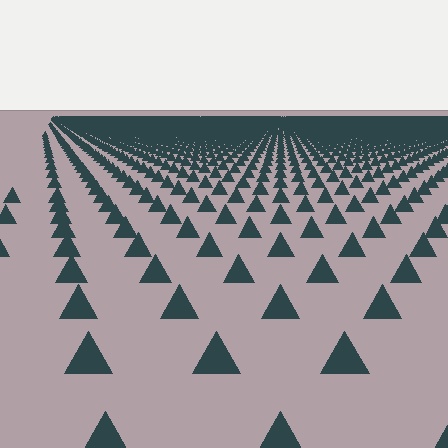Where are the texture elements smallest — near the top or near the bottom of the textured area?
Near the top.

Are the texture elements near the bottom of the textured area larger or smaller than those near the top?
Larger. Near the bottom, elements are closer to the viewer and appear at a bigger on-screen size.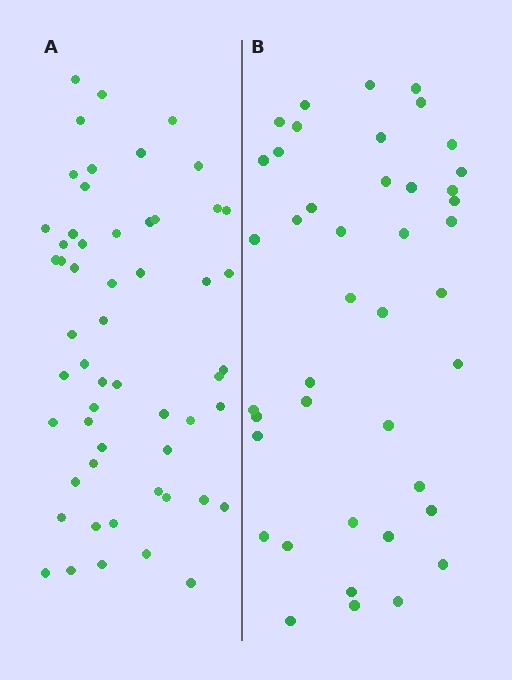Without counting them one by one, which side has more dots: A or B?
Region A (the left region) has more dots.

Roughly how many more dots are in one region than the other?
Region A has approximately 15 more dots than region B.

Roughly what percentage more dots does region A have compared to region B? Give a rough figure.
About 30% more.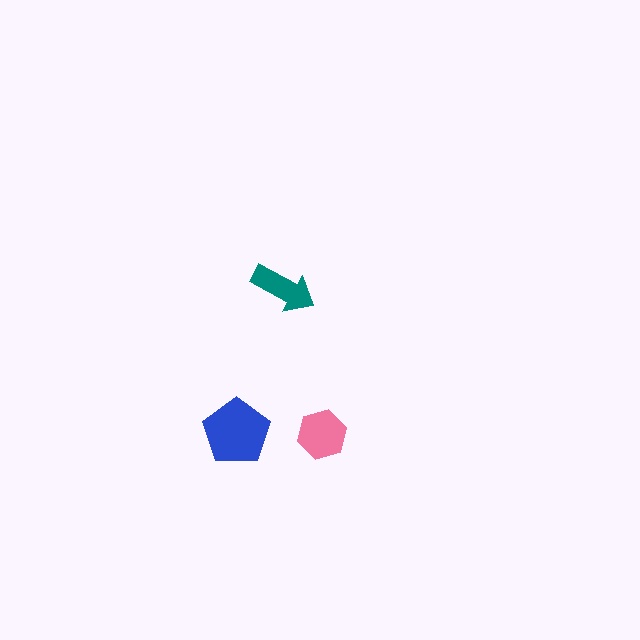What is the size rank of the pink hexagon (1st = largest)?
2nd.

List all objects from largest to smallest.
The blue pentagon, the pink hexagon, the teal arrow.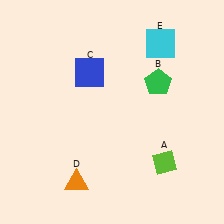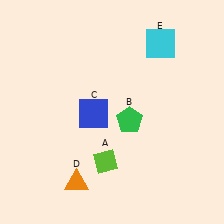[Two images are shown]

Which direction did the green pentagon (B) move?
The green pentagon (B) moved down.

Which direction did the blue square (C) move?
The blue square (C) moved down.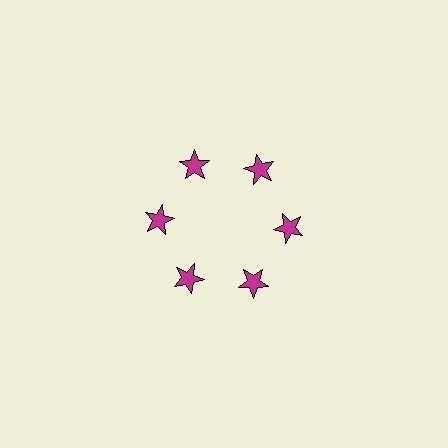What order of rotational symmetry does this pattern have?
This pattern has 6-fold rotational symmetry.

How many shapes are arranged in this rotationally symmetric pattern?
There are 6 shapes, arranged in 6 groups of 1.